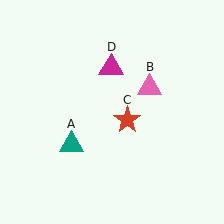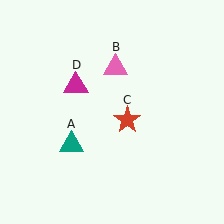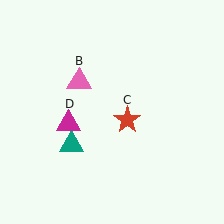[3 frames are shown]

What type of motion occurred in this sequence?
The pink triangle (object B), magenta triangle (object D) rotated counterclockwise around the center of the scene.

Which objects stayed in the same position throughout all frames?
Teal triangle (object A) and red star (object C) remained stationary.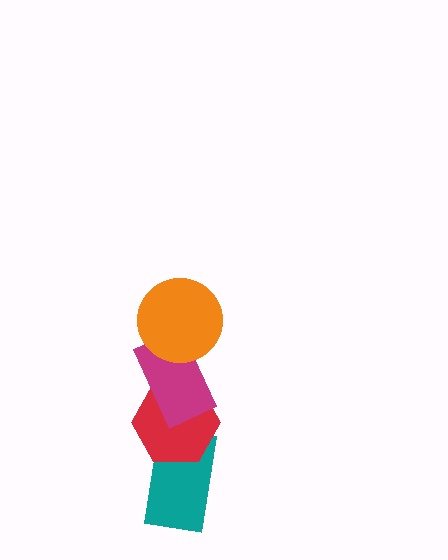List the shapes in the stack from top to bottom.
From top to bottom: the orange circle, the magenta rectangle, the red hexagon, the teal rectangle.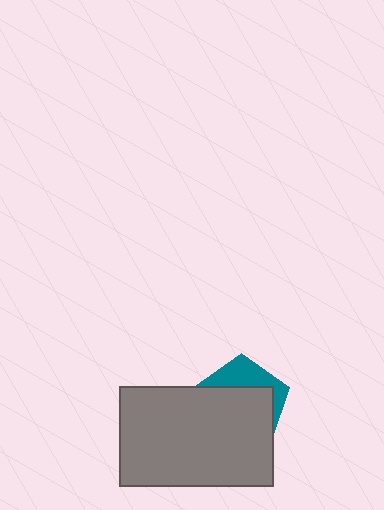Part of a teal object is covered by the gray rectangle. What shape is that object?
It is a pentagon.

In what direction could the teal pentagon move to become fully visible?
The teal pentagon could move up. That would shift it out from behind the gray rectangle entirely.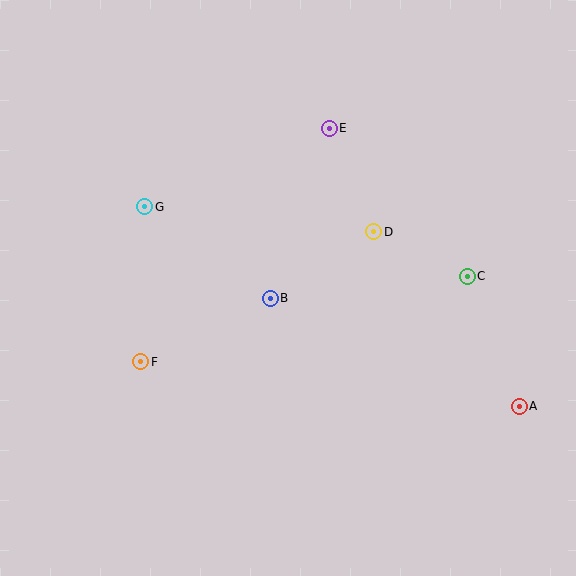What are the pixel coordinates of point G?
Point G is at (145, 207).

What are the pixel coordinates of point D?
Point D is at (374, 232).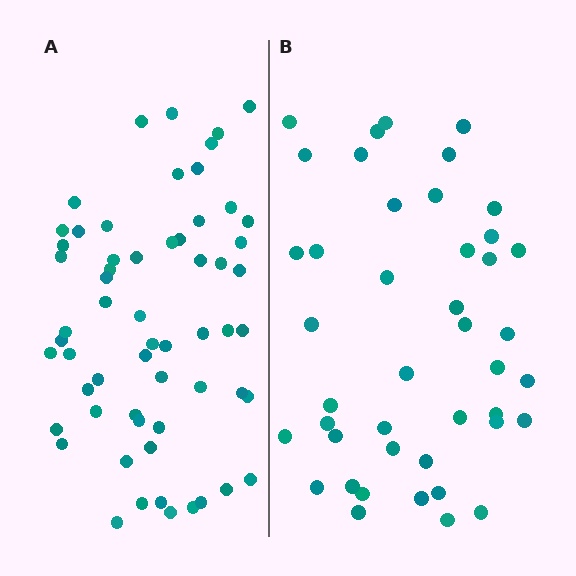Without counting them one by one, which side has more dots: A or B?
Region A (the left region) has more dots.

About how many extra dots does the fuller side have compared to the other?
Region A has approximately 15 more dots than region B.